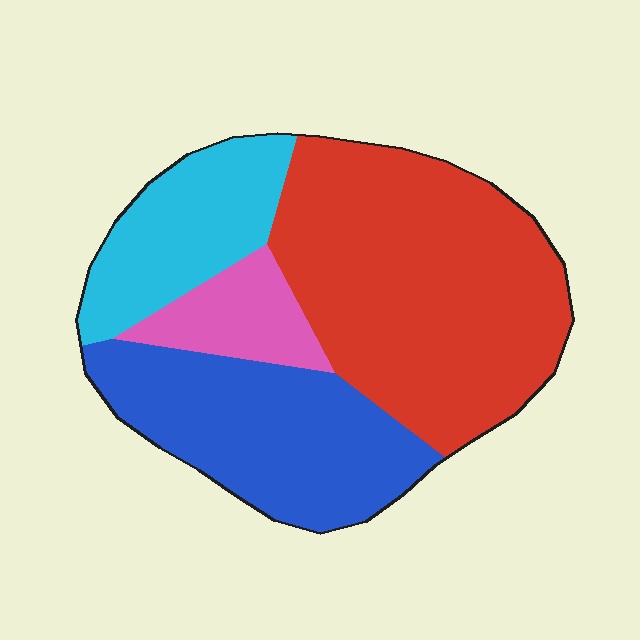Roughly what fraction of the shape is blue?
Blue takes up about one quarter (1/4) of the shape.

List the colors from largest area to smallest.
From largest to smallest: red, blue, cyan, pink.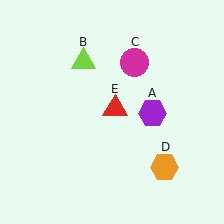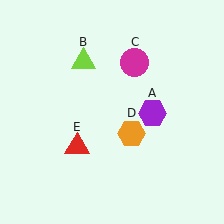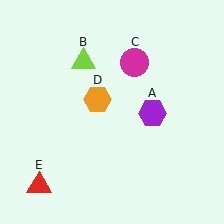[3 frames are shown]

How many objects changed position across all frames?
2 objects changed position: orange hexagon (object D), red triangle (object E).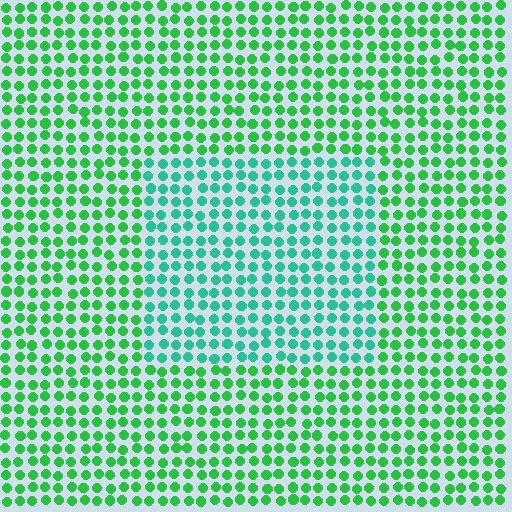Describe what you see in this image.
The image is filled with small green elements in a uniform arrangement. A rectangle-shaped region is visible where the elements are tinted to a slightly different hue, forming a subtle color boundary.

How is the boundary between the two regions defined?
The boundary is defined purely by a slight shift in hue (about 33 degrees). Spacing, size, and orientation are identical on both sides.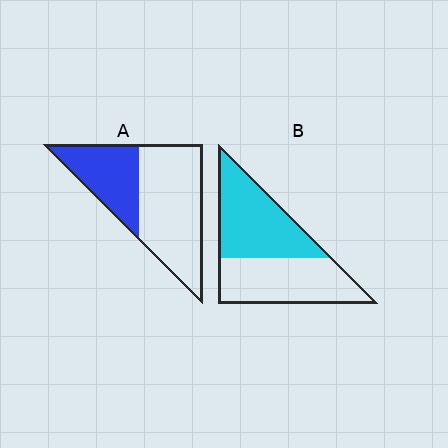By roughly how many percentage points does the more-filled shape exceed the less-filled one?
By roughly 15 percentage points (B over A).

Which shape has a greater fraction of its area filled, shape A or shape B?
Shape B.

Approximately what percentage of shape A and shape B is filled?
A is approximately 35% and B is approximately 50%.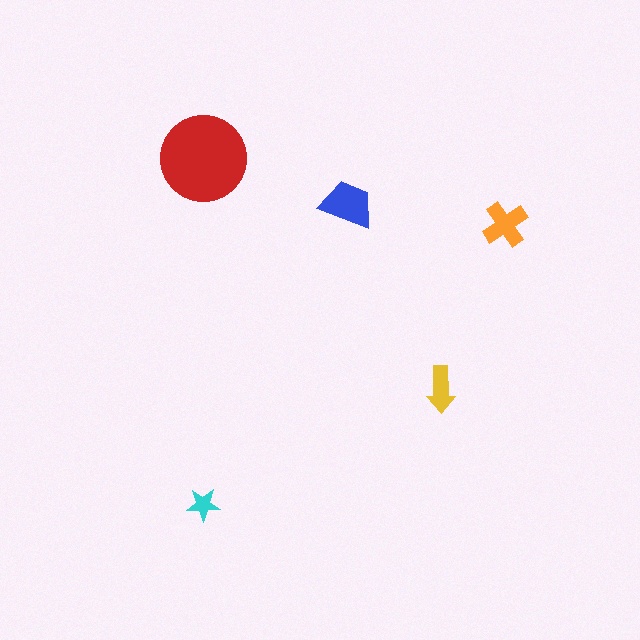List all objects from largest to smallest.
The red circle, the blue trapezoid, the orange cross, the yellow arrow, the cyan star.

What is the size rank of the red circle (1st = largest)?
1st.